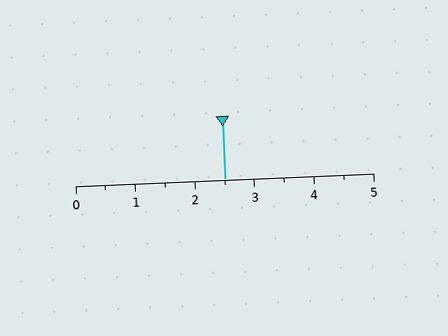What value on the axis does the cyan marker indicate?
The marker indicates approximately 2.5.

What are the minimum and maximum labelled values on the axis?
The axis runs from 0 to 5.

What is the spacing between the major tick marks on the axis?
The major ticks are spaced 1 apart.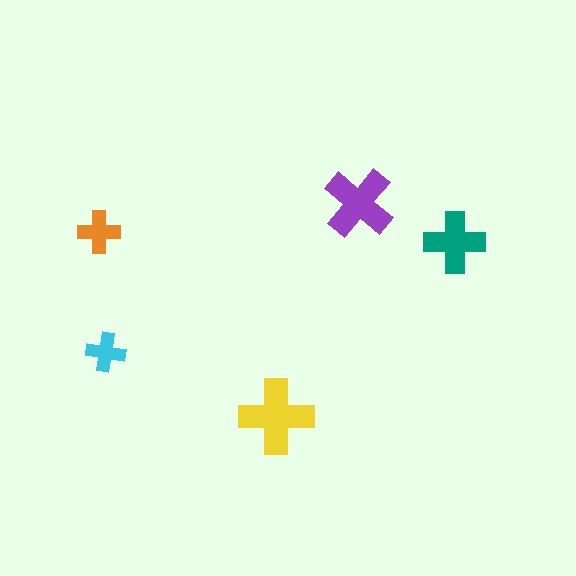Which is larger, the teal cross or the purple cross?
The purple one.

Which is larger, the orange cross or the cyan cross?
The orange one.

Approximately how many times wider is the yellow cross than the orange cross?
About 2 times wider.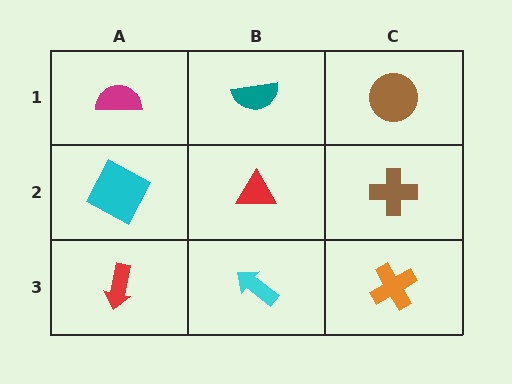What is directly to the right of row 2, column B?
A brown cross.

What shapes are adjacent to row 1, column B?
A red triangle (row 2, column B), a magenta semicircle (row 1, column A), a brown circle (row 1, column C).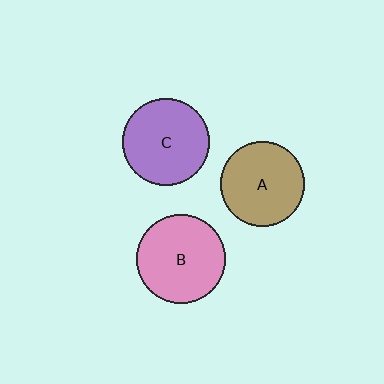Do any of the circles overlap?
No, none of the circles overlap.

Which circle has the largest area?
Circle B (pink).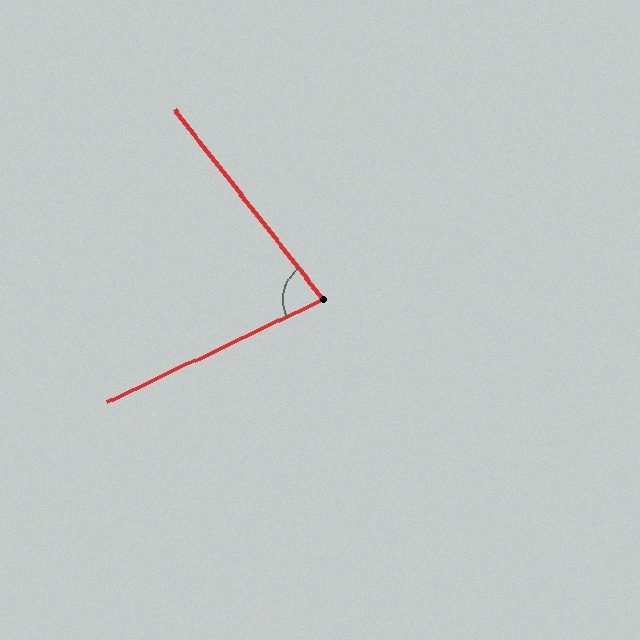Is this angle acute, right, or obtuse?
It is acute.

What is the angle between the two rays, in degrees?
Approximately 77 degrees.